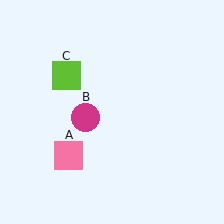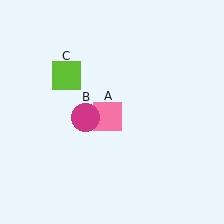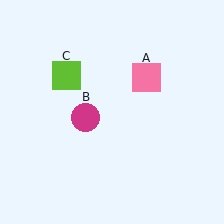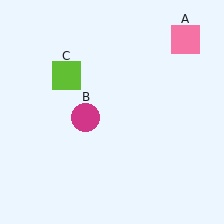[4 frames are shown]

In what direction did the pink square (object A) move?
The pink square (object A) moved up and to the right.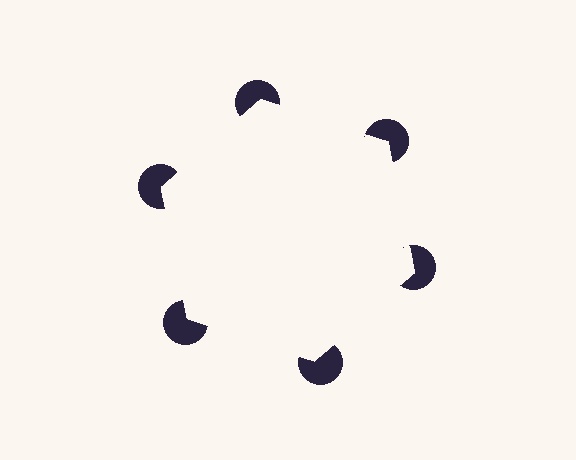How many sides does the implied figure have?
6 sides.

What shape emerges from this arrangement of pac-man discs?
An illusory hexagon — its edges are inferred from the aligned wedge cuts in the pac-man discs, not physically drawn.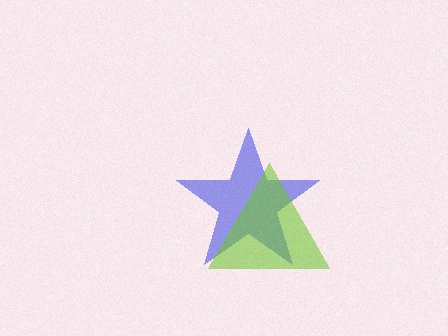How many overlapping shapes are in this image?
There are 2 overlapping shapes in the image.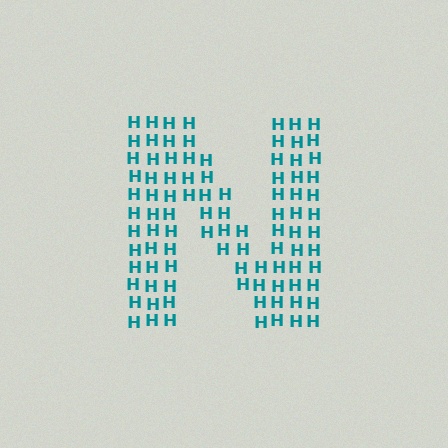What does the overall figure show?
The overall figure shows the letter N.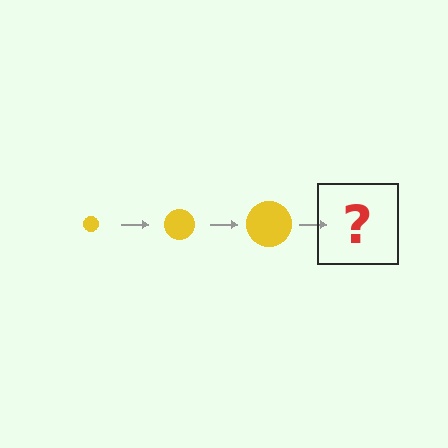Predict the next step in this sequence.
The next step is a yellow circle, larger than the previous one.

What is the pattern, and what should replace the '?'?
The pattern is that the circle gets progressively larger each step. The '?' should be a yellow circle, larger than the previous one.